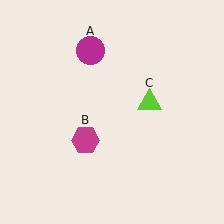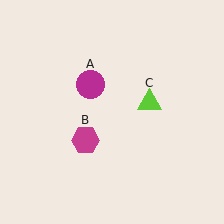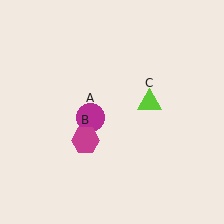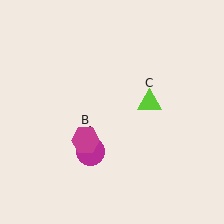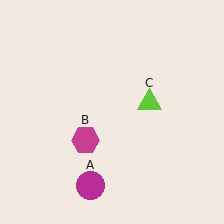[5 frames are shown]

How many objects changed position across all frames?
1 object changed position: magenta circle (object A).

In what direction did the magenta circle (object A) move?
The magenta circle (object A) moved down.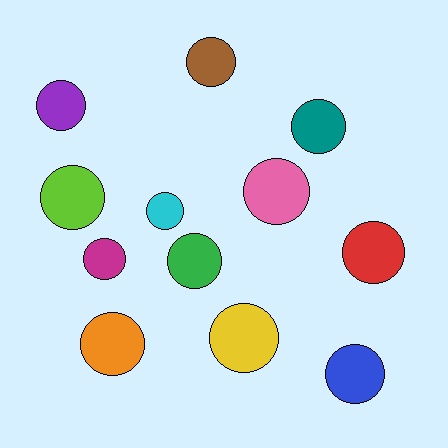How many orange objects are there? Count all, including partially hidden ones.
There is 1 orange object.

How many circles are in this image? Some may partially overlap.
There are 12 circles.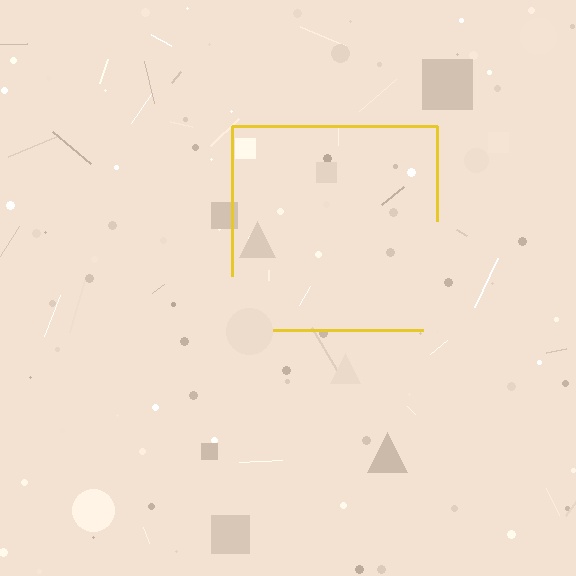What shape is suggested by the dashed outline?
The dashed outline suggests a square.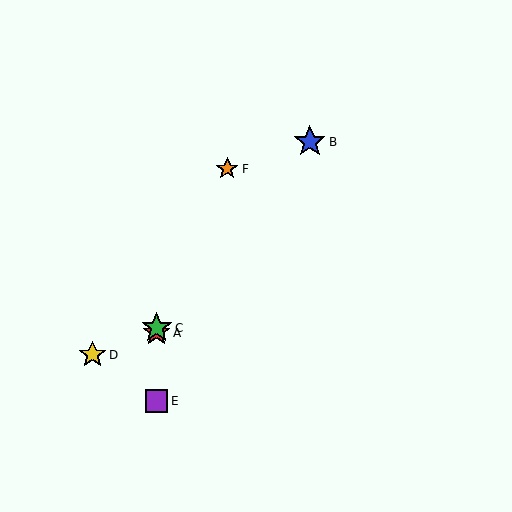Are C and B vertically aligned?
No, C is at x≈157 and B is at x≈310.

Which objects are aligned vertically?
Objects A, C, E are aligned vertically.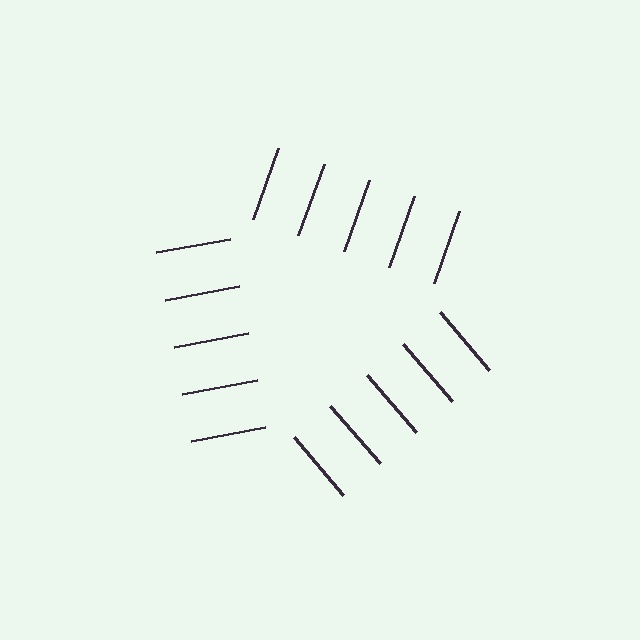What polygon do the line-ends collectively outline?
An illusory triangle — the line segments terminate on its edges but no continuous stroke is drawn.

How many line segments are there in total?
15 — 5 along each of the 3 edges.